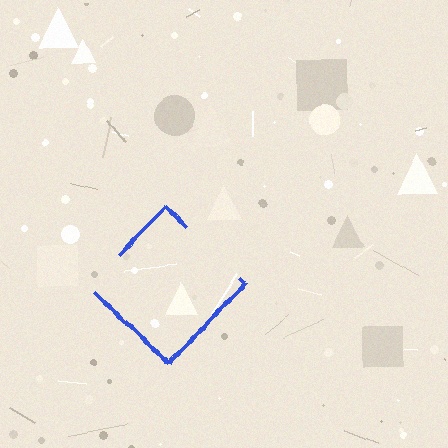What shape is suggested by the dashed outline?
The dashed outline suggests a diamond.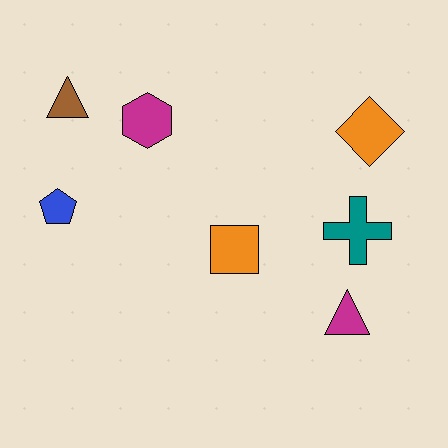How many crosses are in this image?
There is 1 cross.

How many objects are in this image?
There are 7 objects.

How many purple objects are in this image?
There are no purple objects.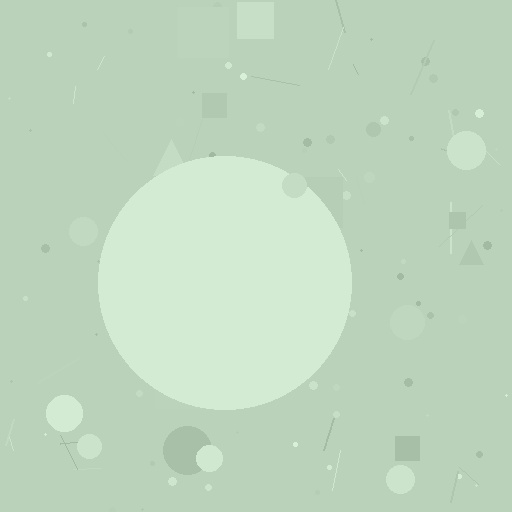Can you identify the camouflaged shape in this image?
The camouflaged shape is a circle.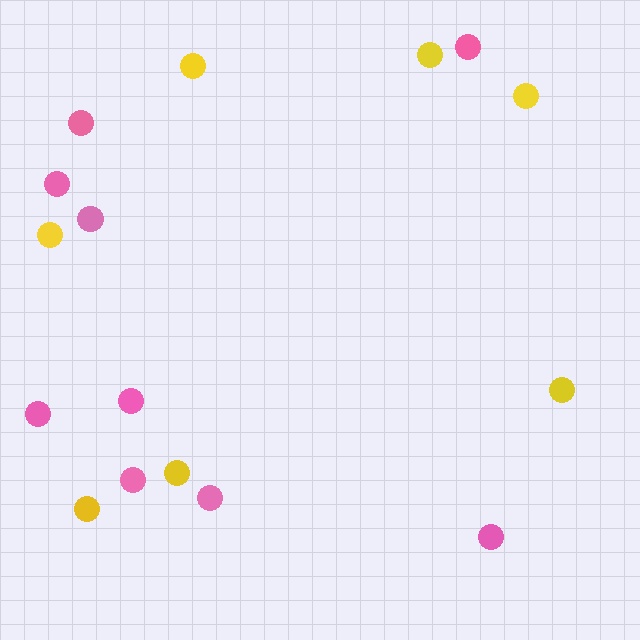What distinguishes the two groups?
There are 2 groups: one group of pink circles (9) and one group of yellow circles (7).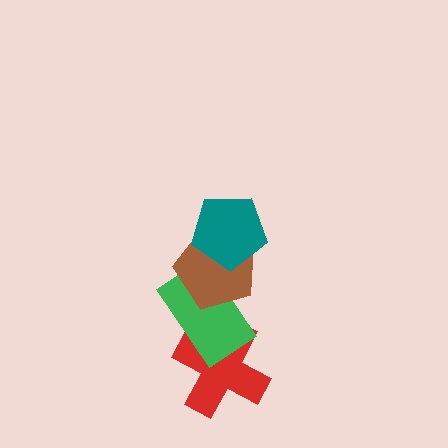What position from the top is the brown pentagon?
The brown pentagon is 2nd from the top.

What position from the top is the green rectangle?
The green rectangle is 3rd from the top.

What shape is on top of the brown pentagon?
The teal pentagon is on top of the brown pentagon.